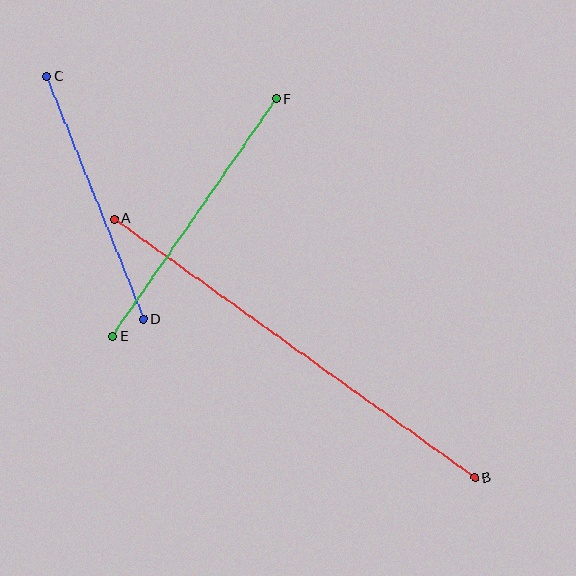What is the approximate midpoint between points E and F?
The midpoint is at approximately (194, 218) pixels.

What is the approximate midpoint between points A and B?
The midpoint is at approximately (295, 348) pixels.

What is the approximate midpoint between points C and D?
The midpoint is at approximately (95, 198) pixels.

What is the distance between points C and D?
The distance is approximately 262 pixels.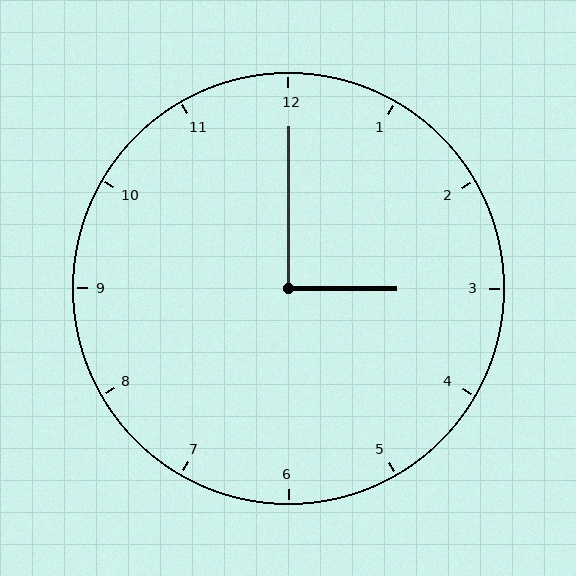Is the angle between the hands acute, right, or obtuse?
It is right.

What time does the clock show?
3:00.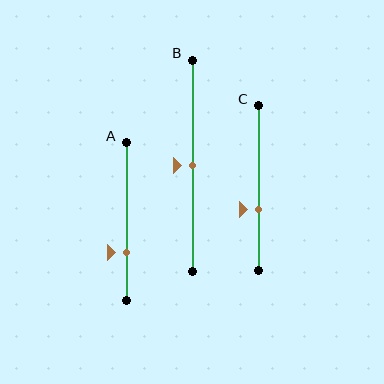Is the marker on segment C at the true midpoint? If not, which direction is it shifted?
No, the marker on segment C is shifted downward by about 13% of the segment length.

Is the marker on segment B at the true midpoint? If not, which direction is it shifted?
Yes, the marker on segment B is at the true midpoint.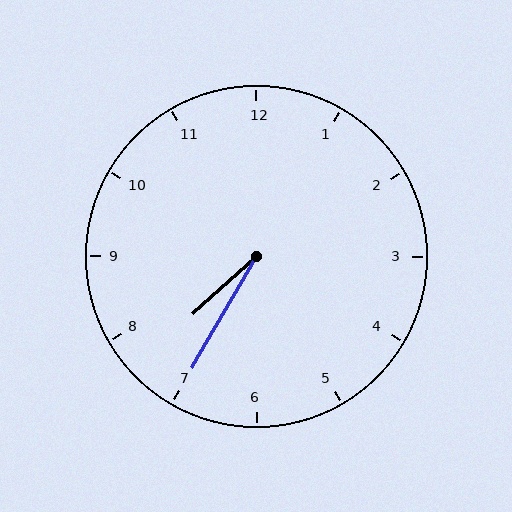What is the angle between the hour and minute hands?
Approximately 18 degrees.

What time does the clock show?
7:35.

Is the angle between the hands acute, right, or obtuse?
It is acute.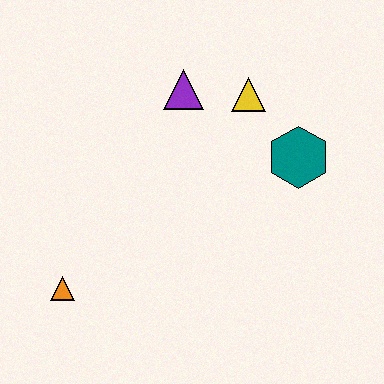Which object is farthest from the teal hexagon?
The orange triangle is farthest from the teal hexagon.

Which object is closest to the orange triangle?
The purple triangle is closest to the orange triangle.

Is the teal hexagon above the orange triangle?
Yes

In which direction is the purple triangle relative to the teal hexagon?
The purple triangle is to the left of the teal hexagon.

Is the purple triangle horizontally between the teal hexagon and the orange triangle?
Yes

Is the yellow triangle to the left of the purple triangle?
No